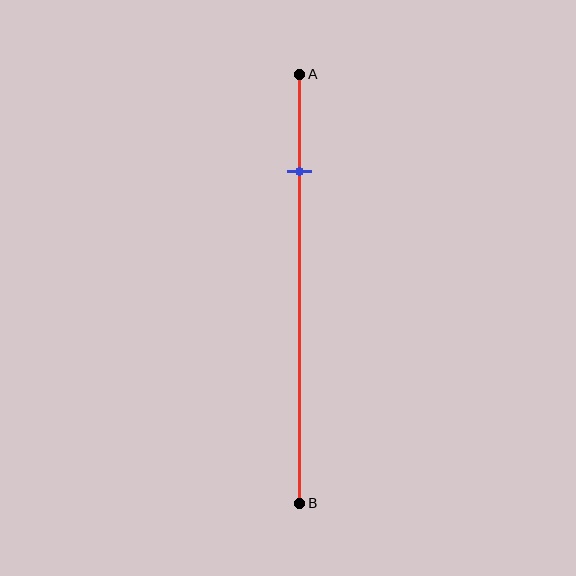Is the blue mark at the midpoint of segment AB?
No, the mark is at about 25% from A, not at the 50% midpoint.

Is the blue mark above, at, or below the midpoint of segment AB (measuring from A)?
The blue mark is above the midpoint of segment AB.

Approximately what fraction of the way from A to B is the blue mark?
The blue mark is approximately 25% of the way from A to B.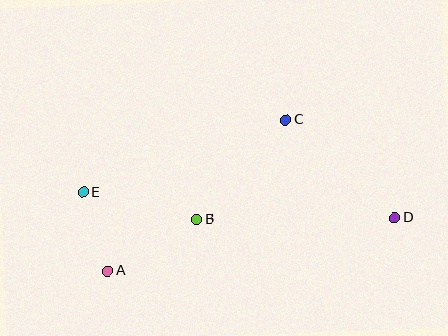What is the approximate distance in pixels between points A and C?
The distance between A and C is approximately 233 pixels.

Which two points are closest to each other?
Points A and E are closest to each other.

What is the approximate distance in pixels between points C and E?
The distance between C and E is approximately 215 pixels.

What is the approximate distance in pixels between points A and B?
The distance between A and B is approximately 103 pixels.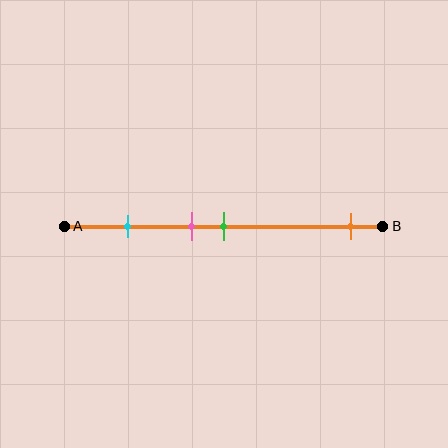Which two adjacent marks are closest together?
The pink and green marks are the closest adjacent pair.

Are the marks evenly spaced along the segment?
No, the marks are not evenly spaced.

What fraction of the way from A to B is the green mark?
The green mark is approximately 50% (0.5) of the way from A to B.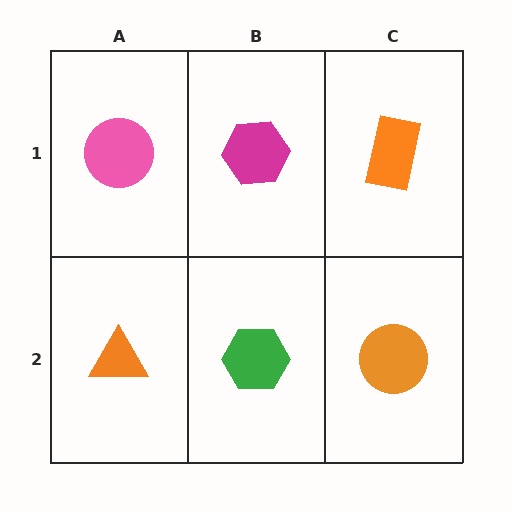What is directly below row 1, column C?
An orange circle.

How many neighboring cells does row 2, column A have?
2.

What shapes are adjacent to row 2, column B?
A magenta hexagon (row 1, column B), an orange triangle (row 2, column A), an orange circle (row 2, column C).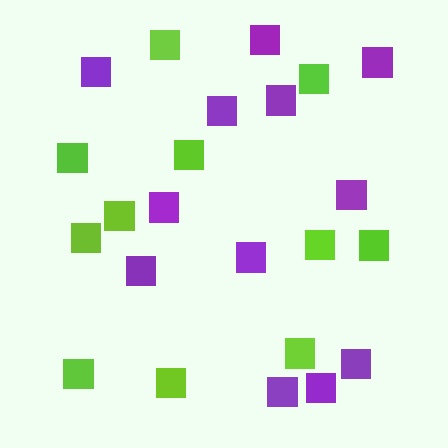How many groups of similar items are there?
There are 2 groups: one group of purple squares (12) and one group of lime squares (11).